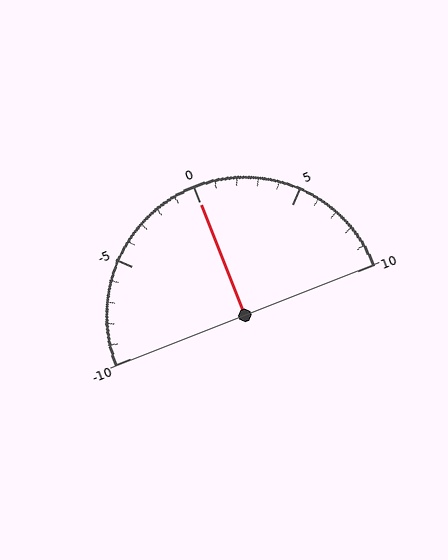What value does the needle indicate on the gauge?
The needle indicates approximately 0.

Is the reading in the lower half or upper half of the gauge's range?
The reading is in the upper half of the range (-10 to 10).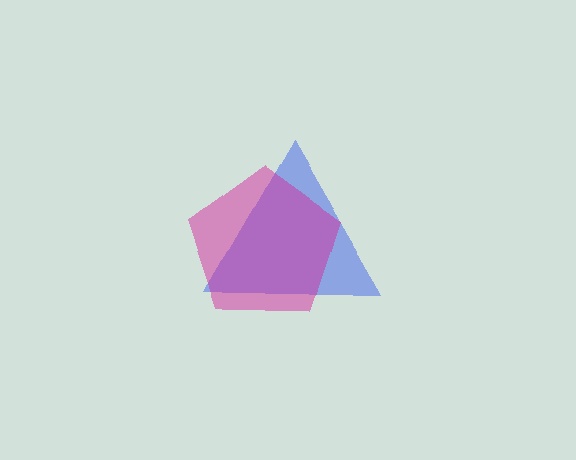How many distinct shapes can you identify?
There are 2 distinct shapes: a blue triangle, a magenta pentagon.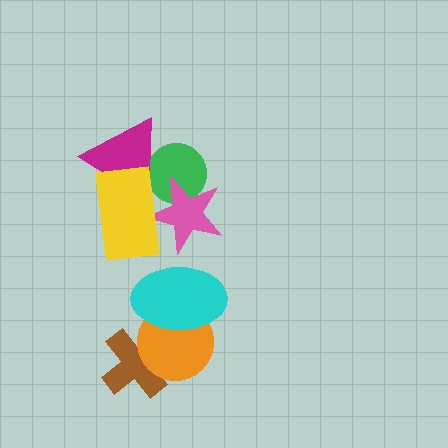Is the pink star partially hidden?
Yes, it is partially covered by another shape.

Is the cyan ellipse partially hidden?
No, no other shape covers it.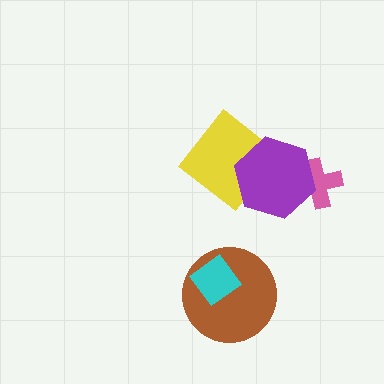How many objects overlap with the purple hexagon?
2 objects overlap with the purple hexagon.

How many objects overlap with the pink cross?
1 object overlaps with the pink cross.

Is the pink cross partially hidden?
Yes, it is partially covered by another shape.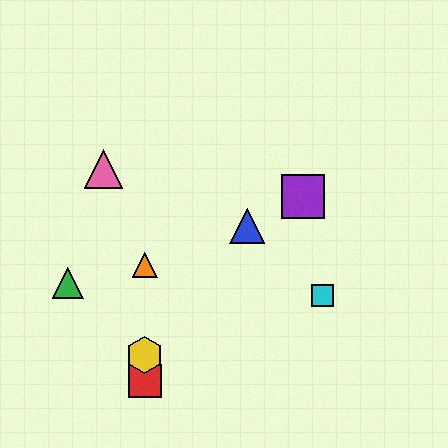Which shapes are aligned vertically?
The red square, the yellow hexagon, the orange triangle are aligned vertically.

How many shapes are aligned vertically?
3 shapes (the red square, the yellow hexagon, the orange triangle) are aligned vertically.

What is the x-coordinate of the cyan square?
The cyan square is at x≈322.